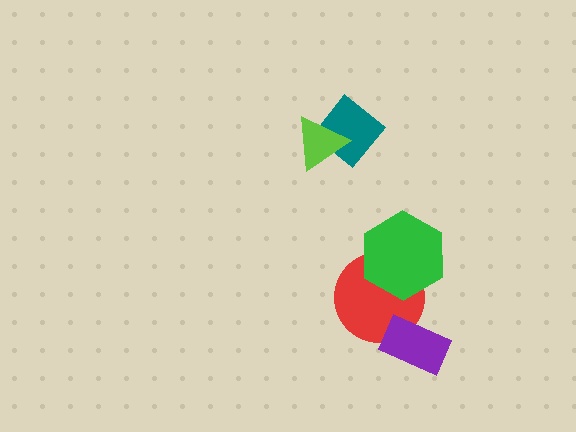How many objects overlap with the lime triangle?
1 object overlaps with the lime triangle.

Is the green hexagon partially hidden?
No, no other shape covers it.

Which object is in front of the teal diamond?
The lime triangle is in front of the teal diamond.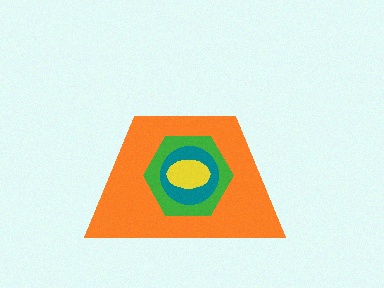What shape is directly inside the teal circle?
The yellow ellipse.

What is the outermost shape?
The orange trapezoid.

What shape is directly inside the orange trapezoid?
The green hexagon.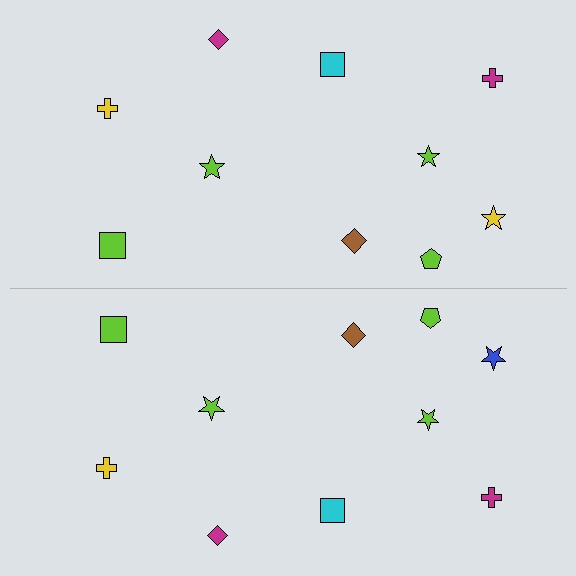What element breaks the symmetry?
The blue star on the bottom side breaks the symmetry — its mirror counterpart is yellow.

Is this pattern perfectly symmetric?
No, the pattern is not perfectly symmetric. The blue star on the bottom side breaks the symmetry — its mirror counterpart is yellow.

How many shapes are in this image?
There are 20 shapes in this image.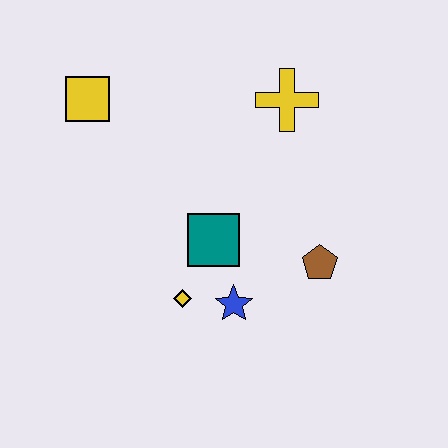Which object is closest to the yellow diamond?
The blue star is closest to the yellow diamond.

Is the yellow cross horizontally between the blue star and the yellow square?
No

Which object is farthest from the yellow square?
The brown pentagon is farthest from the yellow square.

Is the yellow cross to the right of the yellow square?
Yes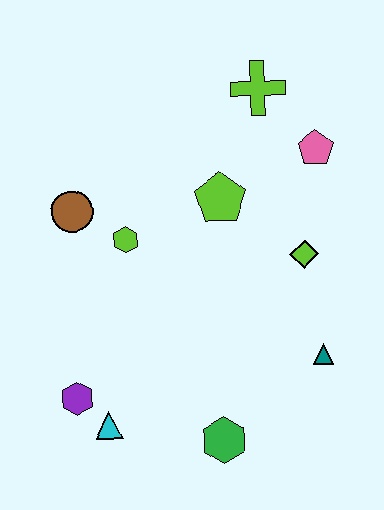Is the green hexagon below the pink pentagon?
Yes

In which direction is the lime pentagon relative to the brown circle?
The lime pentagon is to the right of the brown circle.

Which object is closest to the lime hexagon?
The brown circle is closest to the lime hexagon.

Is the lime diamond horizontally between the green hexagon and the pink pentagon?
Yes